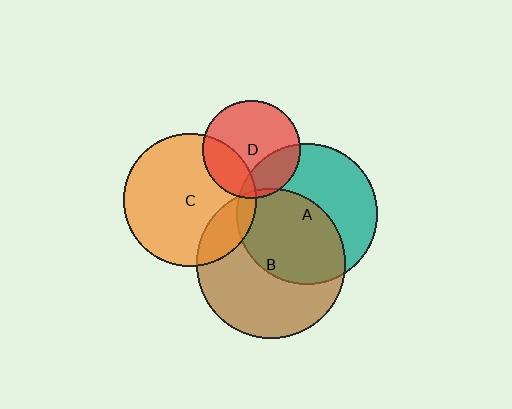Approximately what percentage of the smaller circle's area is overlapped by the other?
Approximately 5%.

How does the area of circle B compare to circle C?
Approximately 1.3 times.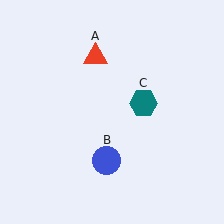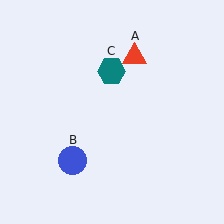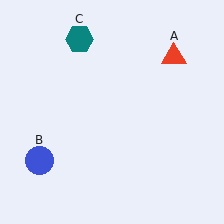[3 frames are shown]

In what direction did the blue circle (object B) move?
The blue circle (object B) moved left.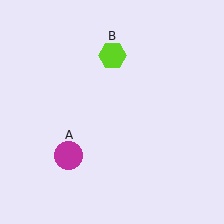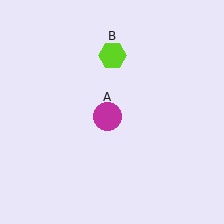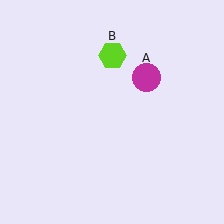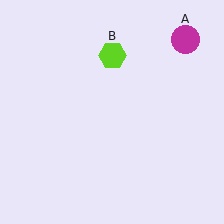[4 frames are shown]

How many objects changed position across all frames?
1 object changed position: magenta circle (object A).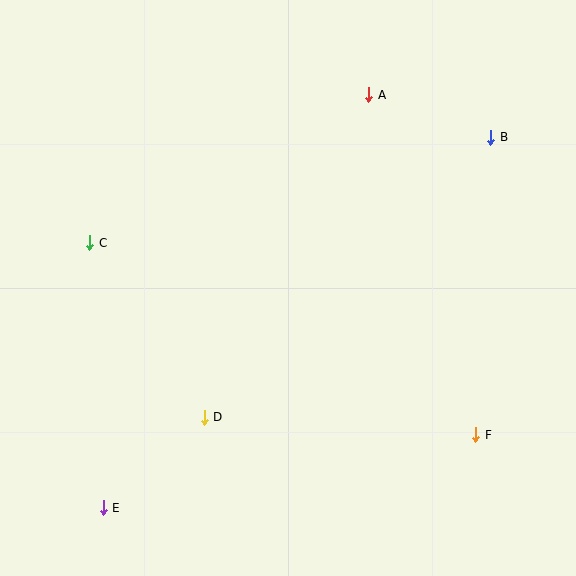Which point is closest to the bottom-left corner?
Point E is closest to the bottom-left corner.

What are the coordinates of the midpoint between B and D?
The midpoint between B and D is at (347, 277).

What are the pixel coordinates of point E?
Point E is at (103, 508).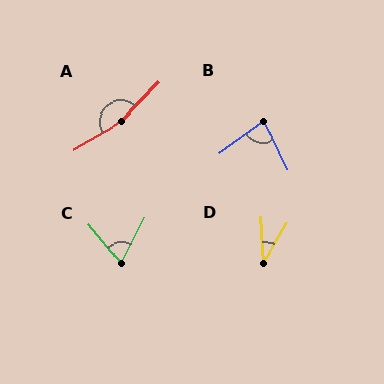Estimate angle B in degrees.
Approximately 79 degrees.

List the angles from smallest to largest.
D (34°), C (66°), B (79°), A (164°).